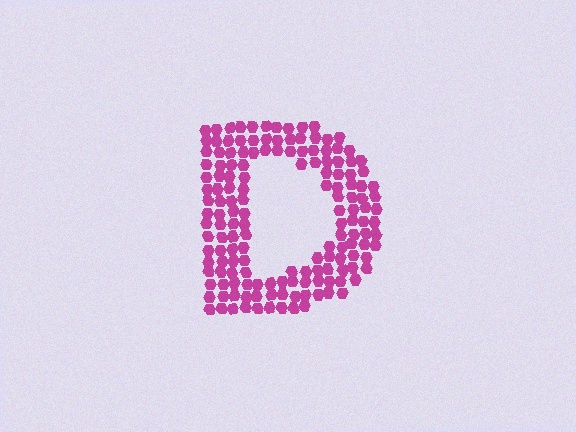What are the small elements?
The small elements are hexagons.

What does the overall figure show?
The overall figure shows the letter D.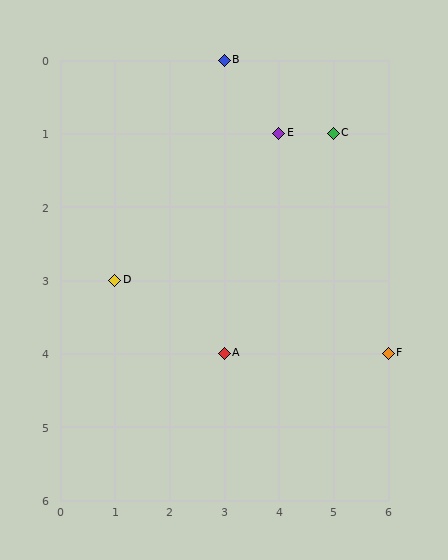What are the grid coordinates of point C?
Point C is at grid coordinates (5, 1).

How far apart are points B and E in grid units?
Points B and E are 1 column and 1 row apart (about 1.4 grid units diagonally).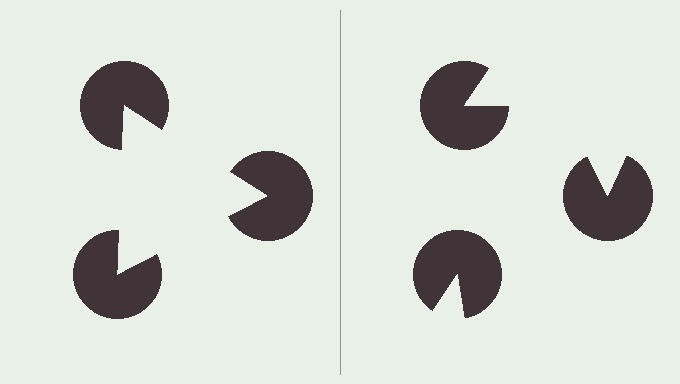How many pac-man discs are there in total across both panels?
6 — 3 on each side.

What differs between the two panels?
The pac-man discs are positioned identically on both sides; only the wedge orientations differ. On the left they align to a triangle; on the right they are misaligned.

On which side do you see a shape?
An illusory triangle appears on the left side. On the right side the wedge cuts are rotated, so no coherent shape forms.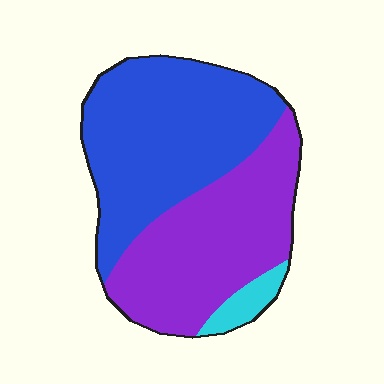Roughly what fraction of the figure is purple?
Purple takes up between a third and a half of the figure.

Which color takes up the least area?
Cyan, at roughly 5%.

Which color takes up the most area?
Blue, at roughly 50%.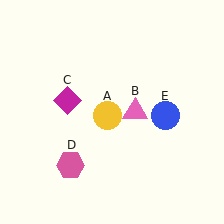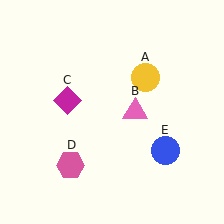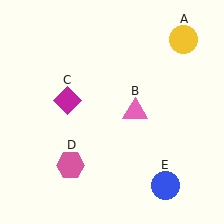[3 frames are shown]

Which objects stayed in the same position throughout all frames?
Pink triangle (object B) and magenta diamond (object C) and pink hexagon (object D) remained stationary.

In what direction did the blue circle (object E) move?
The blue circle (object E) moved down.